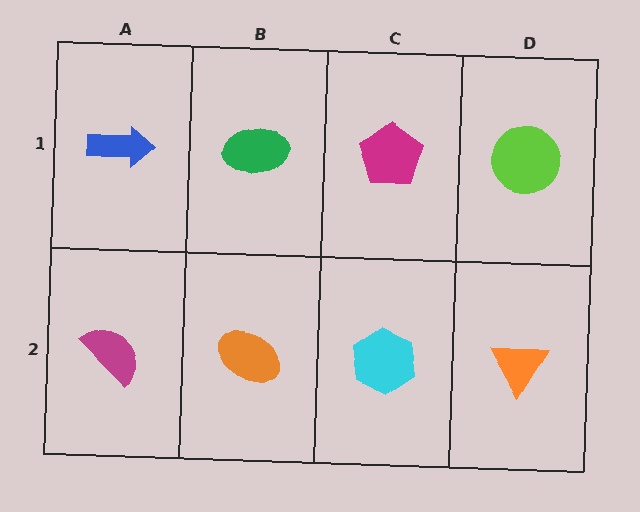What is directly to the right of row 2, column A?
An orange ellipse.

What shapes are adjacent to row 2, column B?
A green ellipse (row 1, column B), a magenta semicircle (row 2, column A), a cyan hexagon (row 2, column C).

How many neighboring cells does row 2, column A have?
2.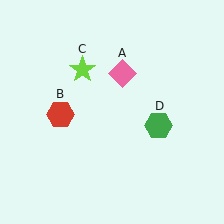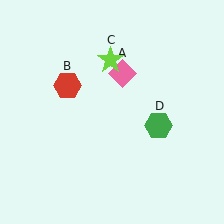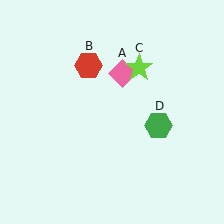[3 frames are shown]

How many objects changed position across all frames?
2 objects changed position: red hexagon (object B), lime star (object C).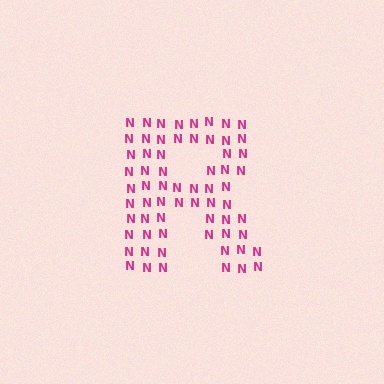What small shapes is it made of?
It is made of small letter N's.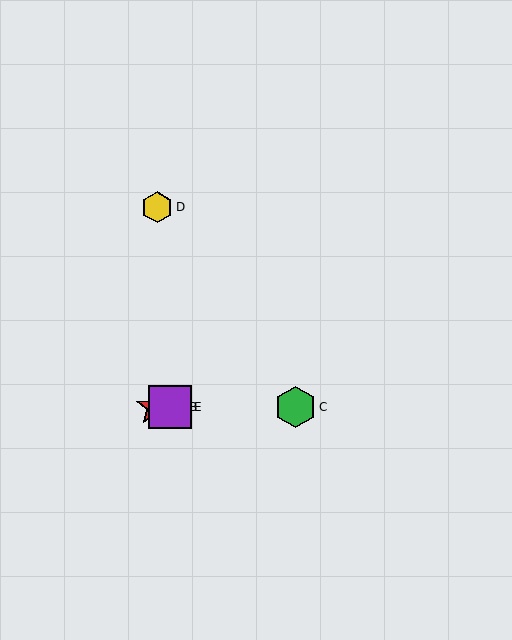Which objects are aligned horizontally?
Objects A, B, C, E are aligned horizontally.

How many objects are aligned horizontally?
4 objects (A, B, C, E) are aligned horizontally.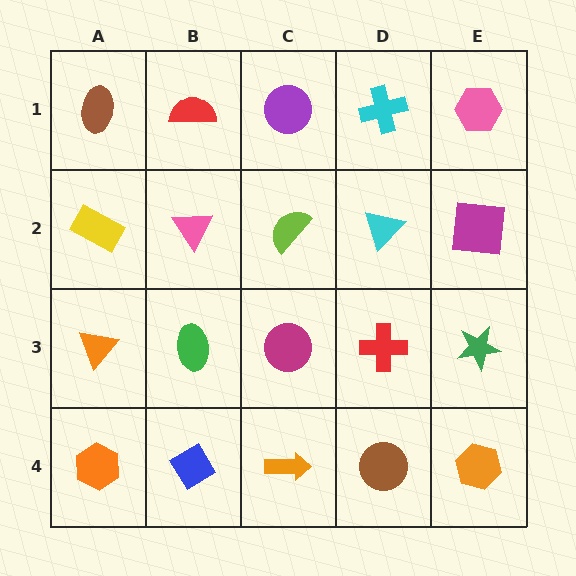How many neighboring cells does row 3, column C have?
4.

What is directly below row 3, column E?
An orange hexagon.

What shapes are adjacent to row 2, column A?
A brown ellipse (row 1, column A), an orange triangle (row 3, column A), a pink triangle (row 2, column B).